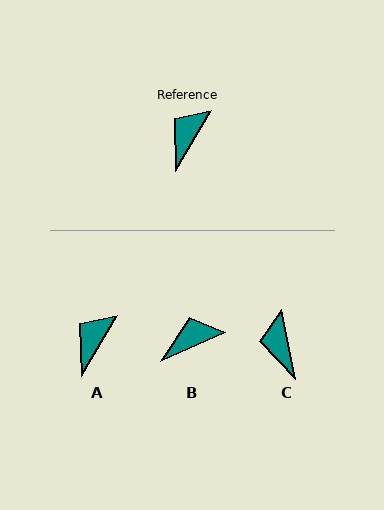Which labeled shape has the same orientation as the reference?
A.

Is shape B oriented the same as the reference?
No, it is off by about 35 degrees.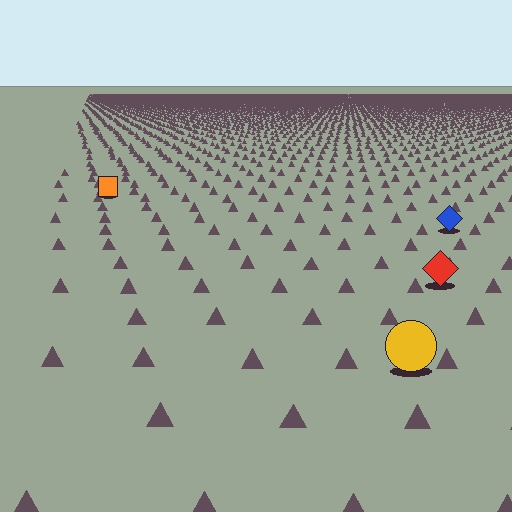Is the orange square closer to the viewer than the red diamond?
No. The red diamond is closer — you can tell from the texture gradient: the ground texture is coarser near it.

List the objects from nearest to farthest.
From nearest to farthest: the yellow circle, the red diamond, the blue diamond, the orange square.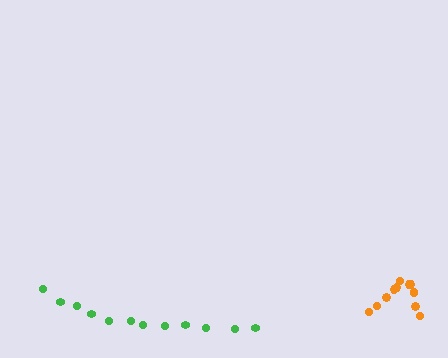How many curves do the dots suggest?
There are 2 distinct paths.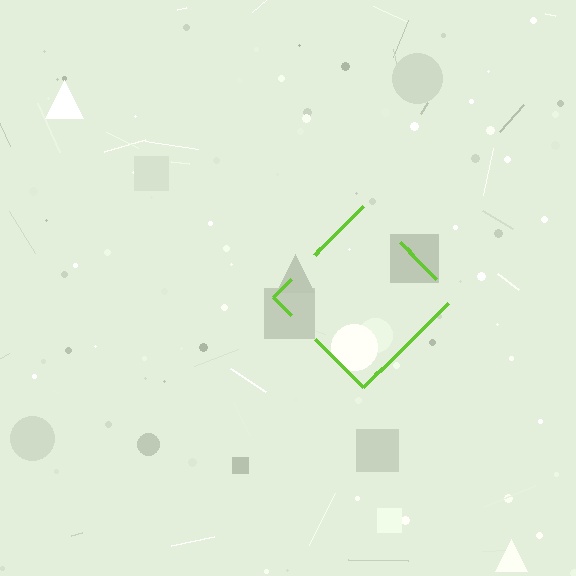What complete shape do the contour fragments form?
The contour fragments form a diamond.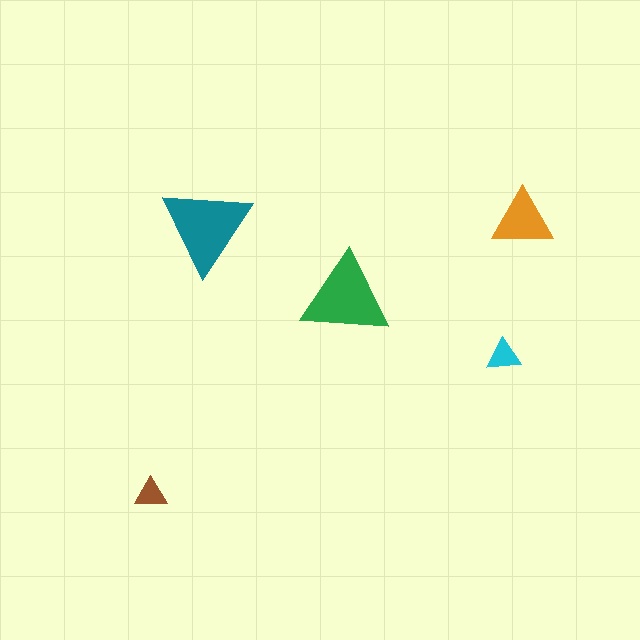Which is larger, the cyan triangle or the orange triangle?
The orange one.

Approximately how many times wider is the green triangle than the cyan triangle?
About 2.5 times wider.